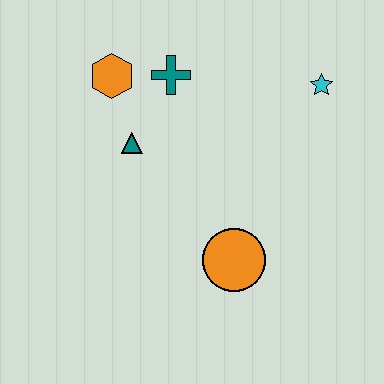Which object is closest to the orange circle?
The teal triangle is closest to the orange circle.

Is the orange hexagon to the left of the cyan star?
Yes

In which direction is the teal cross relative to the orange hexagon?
The teal cross is to the right of the orange hexagon.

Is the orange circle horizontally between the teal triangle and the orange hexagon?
No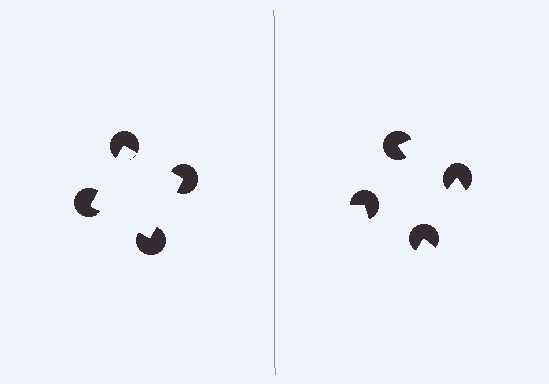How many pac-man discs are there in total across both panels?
8 — 4 on each side.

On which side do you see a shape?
An illusory square appears on the left side. On the right side the wedge cuts are rotated, so no coherent shape forms.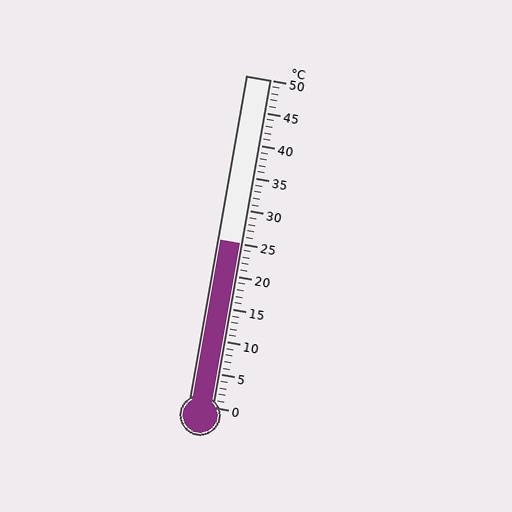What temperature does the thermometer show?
The thermometer shows approximately 25°C.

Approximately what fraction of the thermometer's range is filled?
The thermometer is filled to approximately 50% of its range.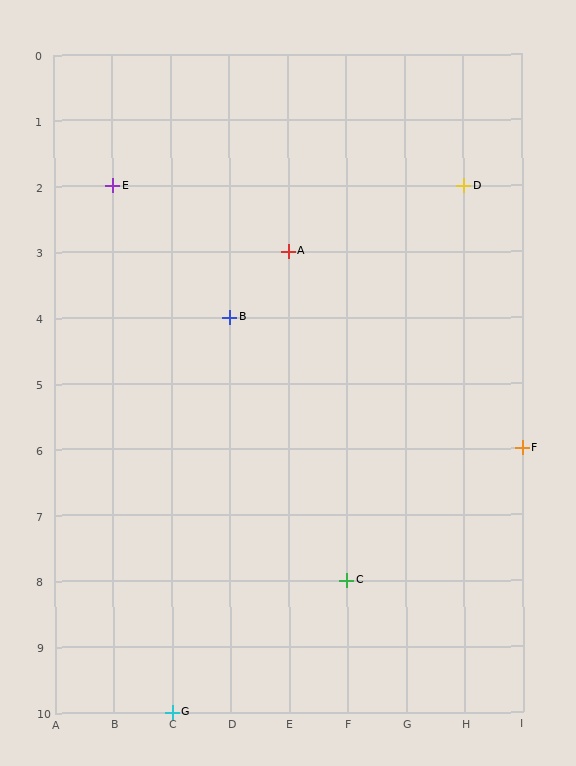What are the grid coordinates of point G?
Point G is at grid coordinates (C, 10).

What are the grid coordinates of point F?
Point F is at grid coordinates (I, 6).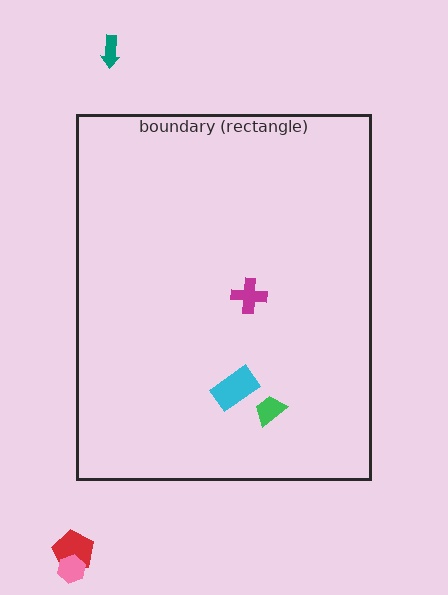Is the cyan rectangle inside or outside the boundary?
Inside.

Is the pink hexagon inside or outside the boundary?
Outside.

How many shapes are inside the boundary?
3 inside, 3 outside.